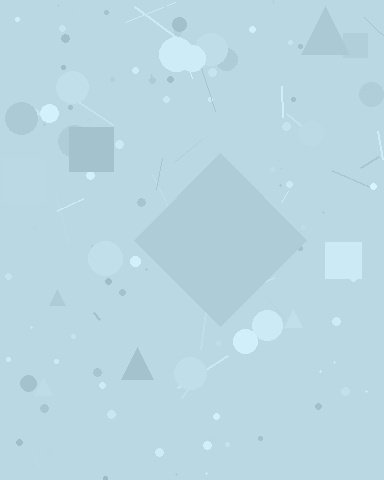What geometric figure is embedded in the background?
A diamond is embedded in the background.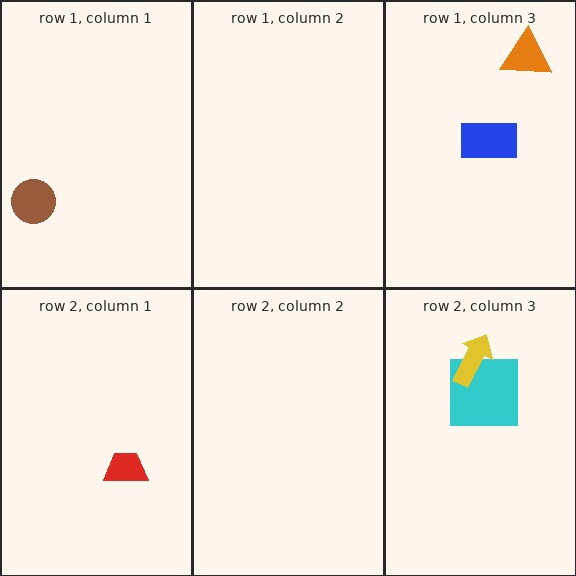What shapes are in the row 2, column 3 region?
The cyan square, the yellow arrow.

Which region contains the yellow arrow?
The row 2, column 3 region.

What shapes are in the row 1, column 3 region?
The blue rectangle, the orange triangle.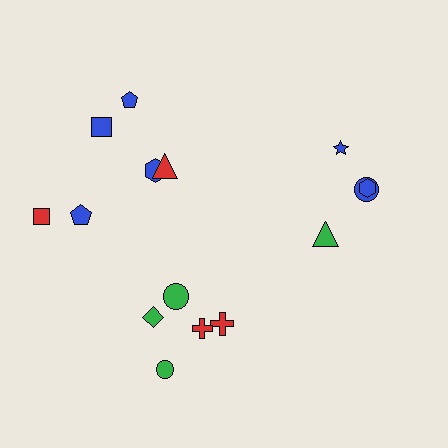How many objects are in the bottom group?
There are 5 objects.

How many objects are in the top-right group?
There are 4 objects.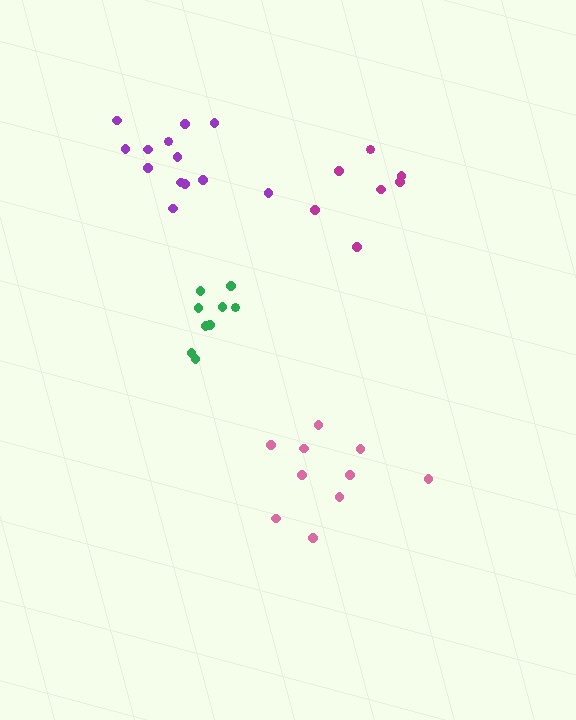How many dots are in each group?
Group 1: 7 dots, Group 2: 10 dots, Group 3: 9 dots, Group 4: 13 dots (39 total).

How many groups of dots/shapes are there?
There are 4 groups.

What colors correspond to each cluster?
The clusters are colored: magenta, pink, green, purple.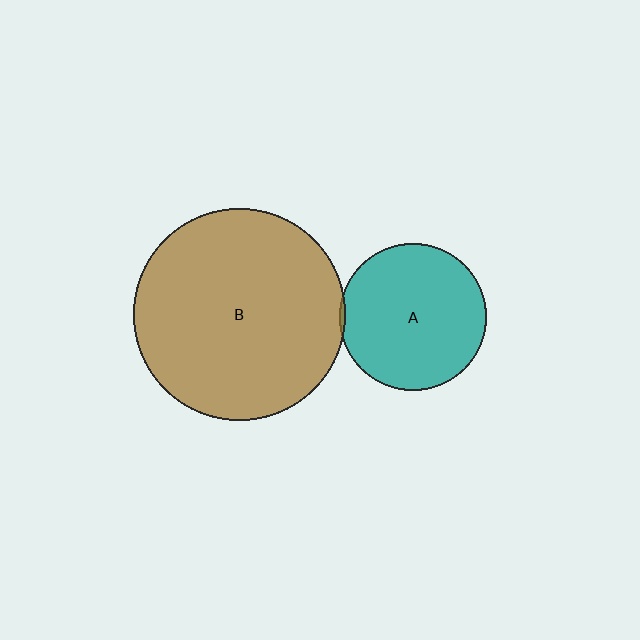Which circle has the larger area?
Circle B (brown).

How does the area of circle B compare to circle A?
Approximately 2.1 times.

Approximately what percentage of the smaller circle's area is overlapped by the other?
Approximately 5%.